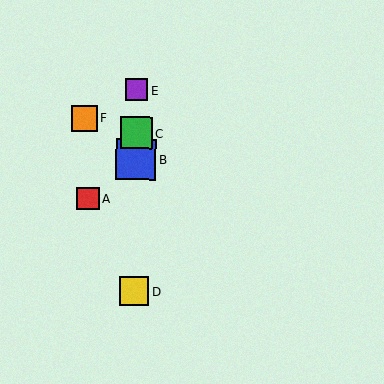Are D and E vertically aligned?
Yes, both are at x≈134.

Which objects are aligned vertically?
Objects B, C, D, E are aligned vertically.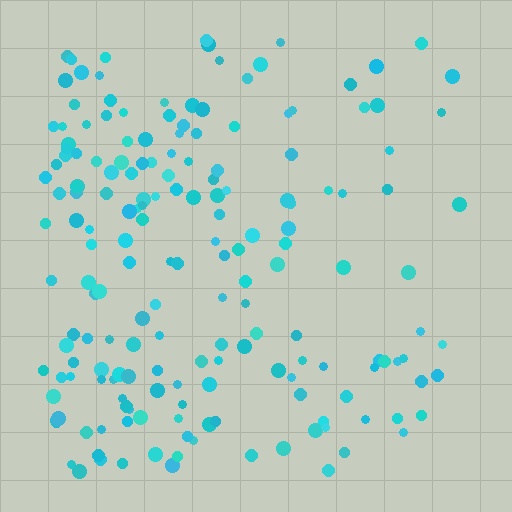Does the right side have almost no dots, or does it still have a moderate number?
Still a moderate number, just noticeably fewer than the left.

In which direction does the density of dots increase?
From right to left, with the left side densest.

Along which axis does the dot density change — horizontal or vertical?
Horizontal.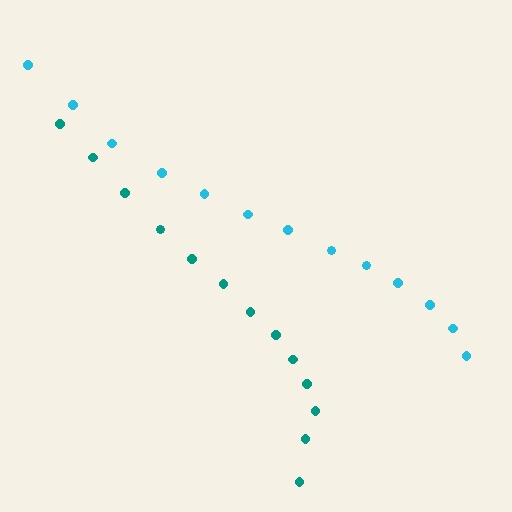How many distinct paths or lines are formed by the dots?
There are 2 distinct paths.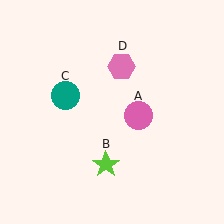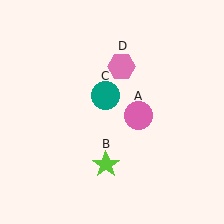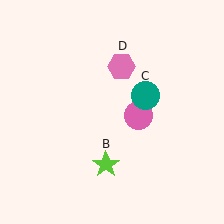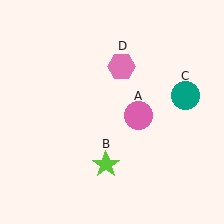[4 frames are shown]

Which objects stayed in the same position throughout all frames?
Pink circle (object A) and lime star (object B) and pink hexagon (object D) remained stationary.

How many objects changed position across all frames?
1 object changed position: teal circle (object C).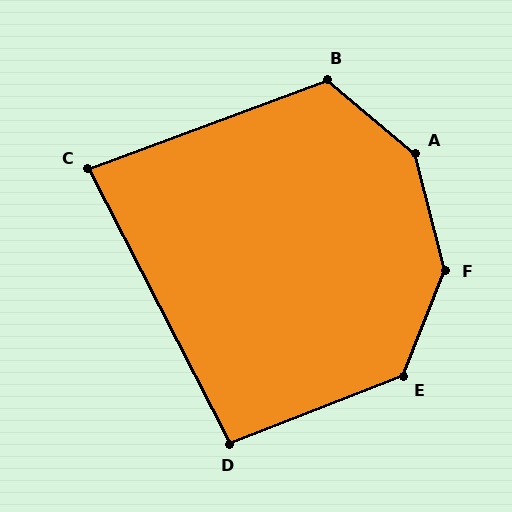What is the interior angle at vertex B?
Approximately 120 degrees (obtuse).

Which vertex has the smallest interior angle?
C, at approximately 83 degrees.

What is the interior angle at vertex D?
Approximately 96 degrees (obtuse).